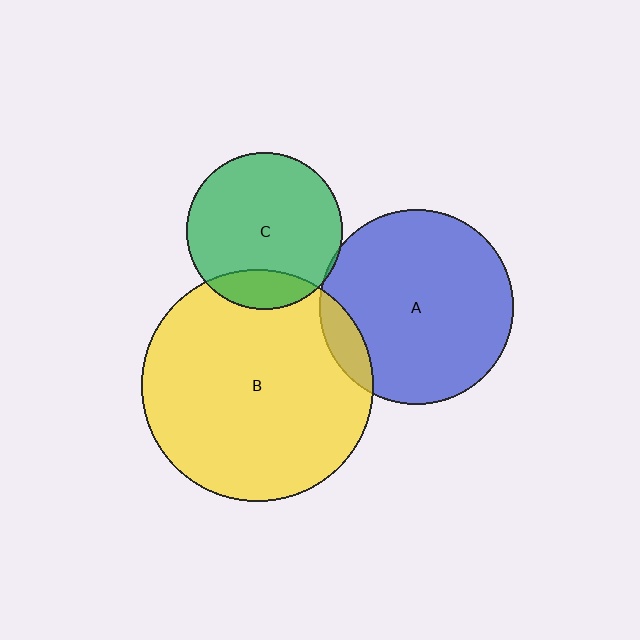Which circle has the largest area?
Circle B (yellow).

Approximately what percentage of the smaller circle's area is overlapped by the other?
Approximately 15%.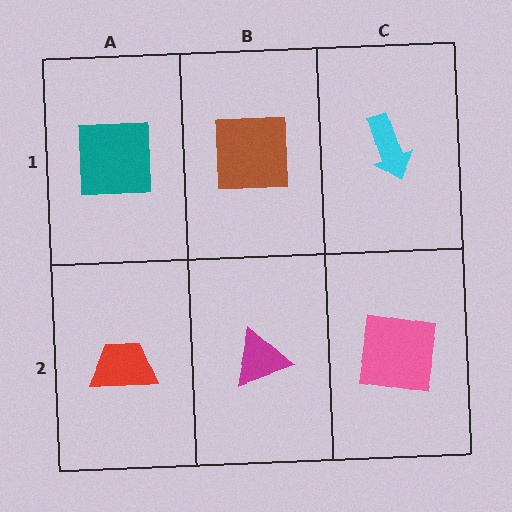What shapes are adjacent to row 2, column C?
A cyan arrow (row 1, column C), a magenta triangle (row 2, column B).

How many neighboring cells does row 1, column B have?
3.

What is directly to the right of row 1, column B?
A cyan arrow.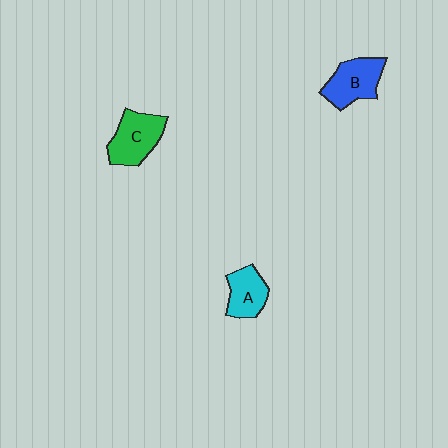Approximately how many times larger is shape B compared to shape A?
Approximately 1.3 times.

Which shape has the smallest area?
Shape A (cyan).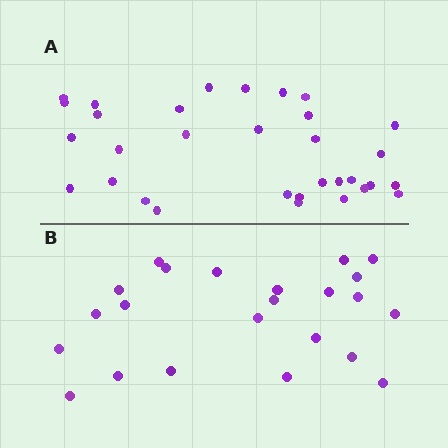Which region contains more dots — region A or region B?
Region A (the top region) has more dots.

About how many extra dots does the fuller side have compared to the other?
Region A has roughly 8 or so more dots than region B.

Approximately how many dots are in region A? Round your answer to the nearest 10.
About 30 dots. (The exact count is 32, which rounds to 30.)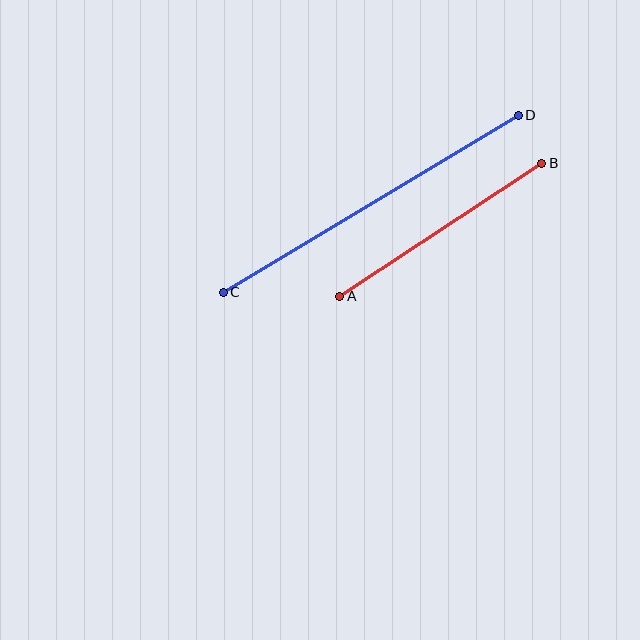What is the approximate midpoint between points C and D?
The midpoint is at approximately (371, 204) pixels.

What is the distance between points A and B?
The distance is approximately 242 pixels.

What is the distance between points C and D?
The distance is approximately 344 pixels.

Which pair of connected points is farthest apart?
Points C and D are farthest apart.